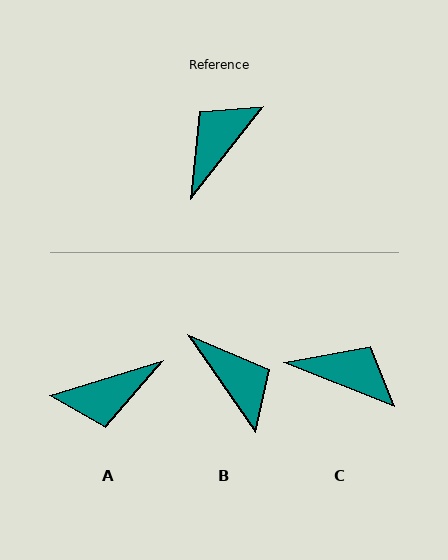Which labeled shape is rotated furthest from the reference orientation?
A, about 145 degrees away.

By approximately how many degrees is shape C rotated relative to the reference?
Approximately 74 degrees clockwise.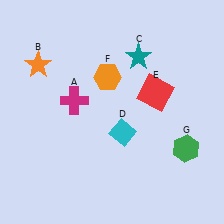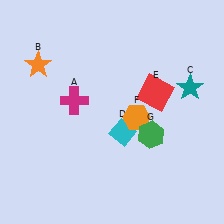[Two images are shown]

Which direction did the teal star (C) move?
The teal star (C) moved right.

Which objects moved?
The objects that moved are: the teal star (C), the orange hexagon (F), the green hexagon (G).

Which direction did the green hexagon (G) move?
The green hexagon (G) moved left.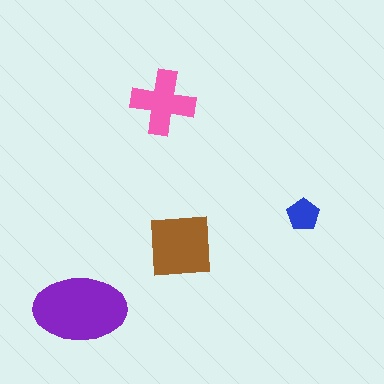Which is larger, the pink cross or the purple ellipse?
The purple ellipse.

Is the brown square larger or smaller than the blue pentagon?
Larger.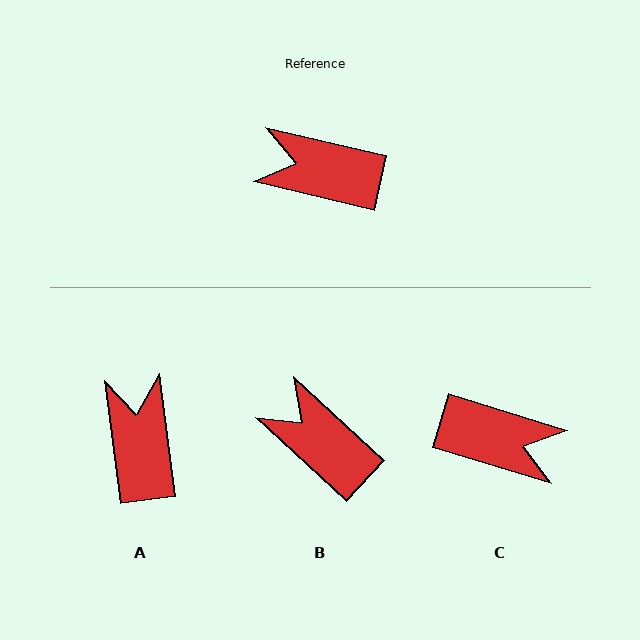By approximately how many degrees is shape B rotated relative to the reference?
Approximately 29 degrees clockwise.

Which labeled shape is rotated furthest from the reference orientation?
C, about 176 degrees away.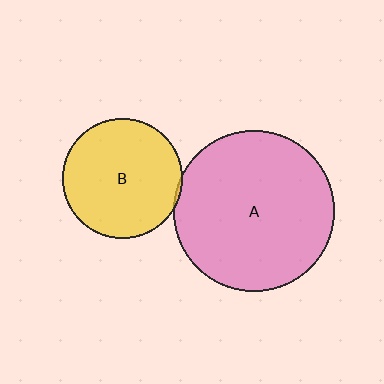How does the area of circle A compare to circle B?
Approximately 1.8 times.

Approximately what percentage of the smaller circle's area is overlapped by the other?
Approximately 5%.